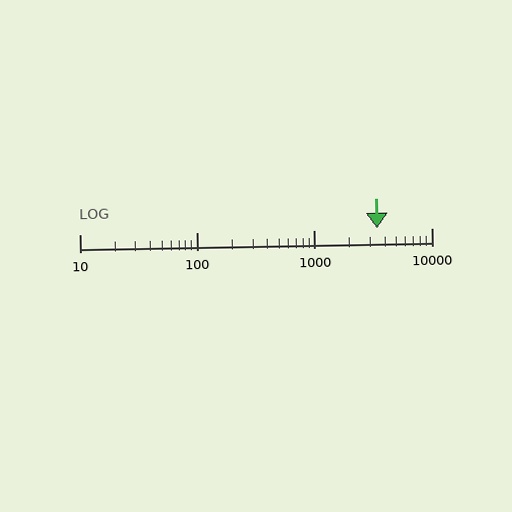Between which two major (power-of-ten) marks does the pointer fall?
The pointer is between 1000 and 10000.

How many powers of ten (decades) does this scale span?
The scale spans 3 decades, from 10 to 10000.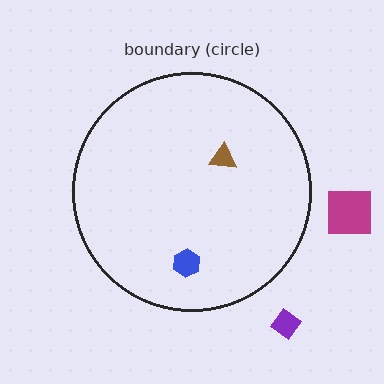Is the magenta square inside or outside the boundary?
Outside.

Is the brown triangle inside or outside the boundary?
Inside.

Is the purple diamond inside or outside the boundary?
Outside.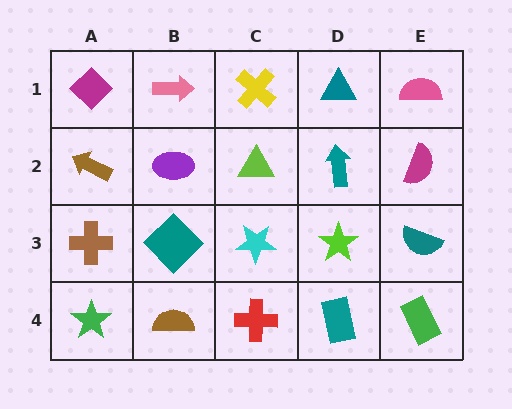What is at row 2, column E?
A magenta semicircle.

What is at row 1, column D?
A teal triangle.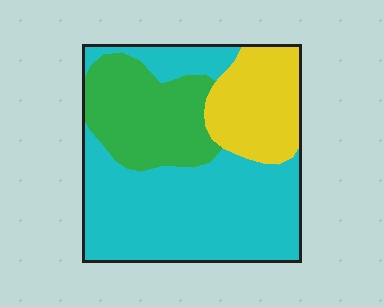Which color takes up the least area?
Yellow, at roughly 20%.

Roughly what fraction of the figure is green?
Green covers about 25% of the figure.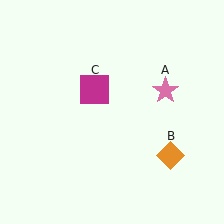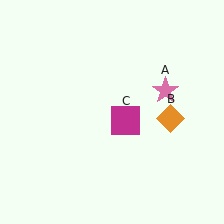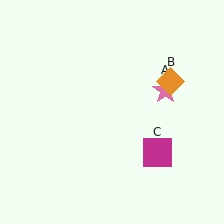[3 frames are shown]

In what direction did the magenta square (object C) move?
The magenta square (object C) moved down and to the right.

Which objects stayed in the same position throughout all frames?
Pink star (object A) remained stationary.